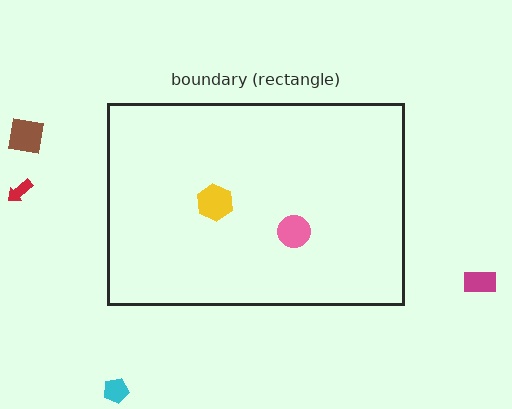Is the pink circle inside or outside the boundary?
Inside.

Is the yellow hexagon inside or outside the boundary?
Inside.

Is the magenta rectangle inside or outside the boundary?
Outside.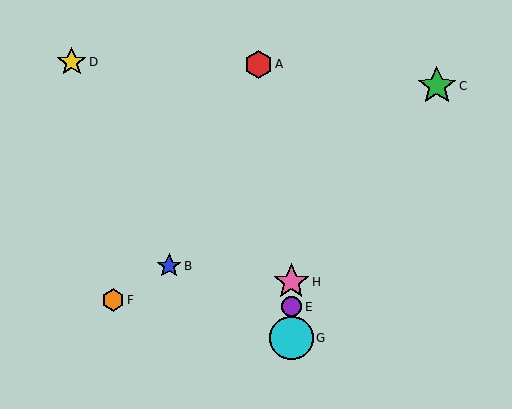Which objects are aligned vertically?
Objects E, G, H are aligned vertically.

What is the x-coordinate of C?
Object C is at x≈437.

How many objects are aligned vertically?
3 objects (E, G, H) are aligned vertically.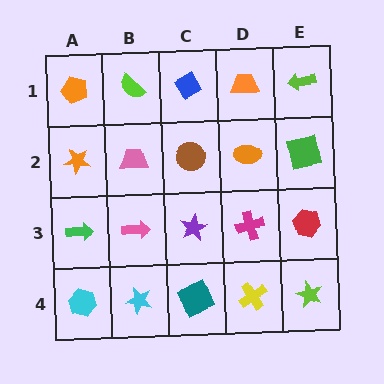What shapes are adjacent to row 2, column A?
An orange pentagon (row 1, column A), a green arrow (row 3, column A), a pink trapezoid (row 2, column B).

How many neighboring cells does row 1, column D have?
3.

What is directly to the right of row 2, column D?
A green square.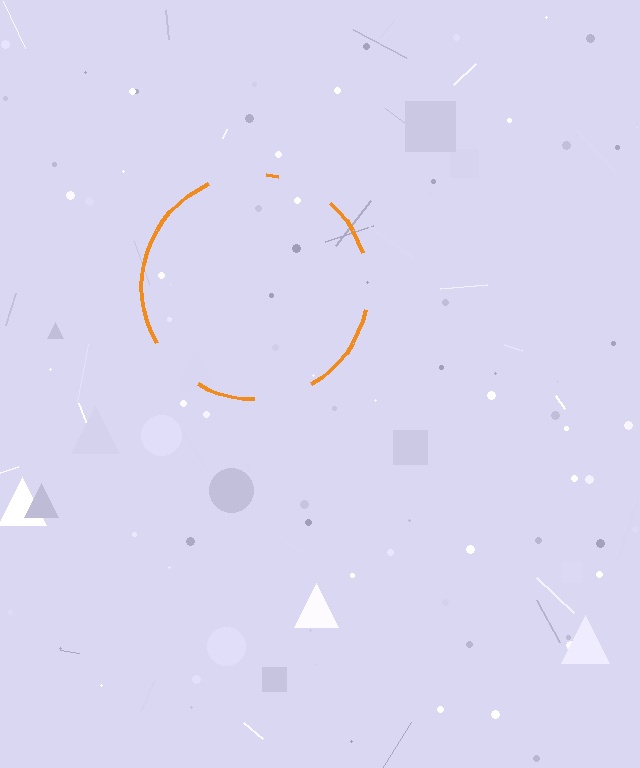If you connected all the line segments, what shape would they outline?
They would outline a circle.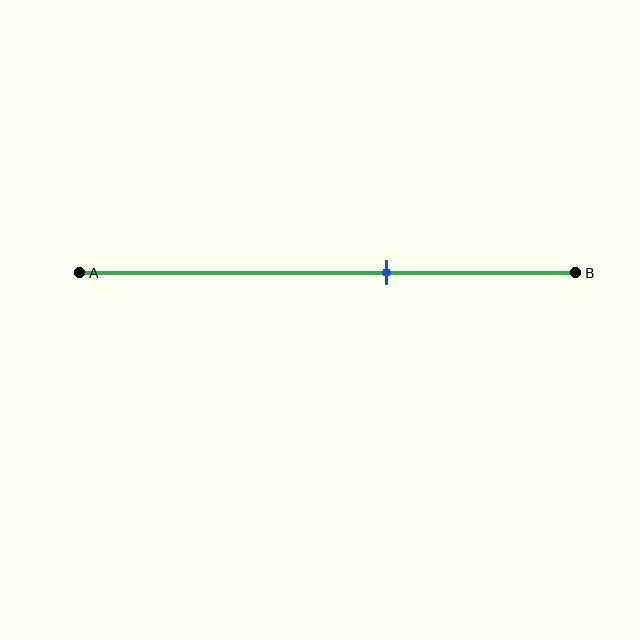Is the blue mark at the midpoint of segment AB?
No, the mark is at about 60% from A, not at the 50% midpoint.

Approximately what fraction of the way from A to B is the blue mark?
The blue mark is approximately 60% of the way from A to B.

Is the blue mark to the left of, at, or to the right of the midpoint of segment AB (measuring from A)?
The blue mark is to the right of the midpoint of segment AB.